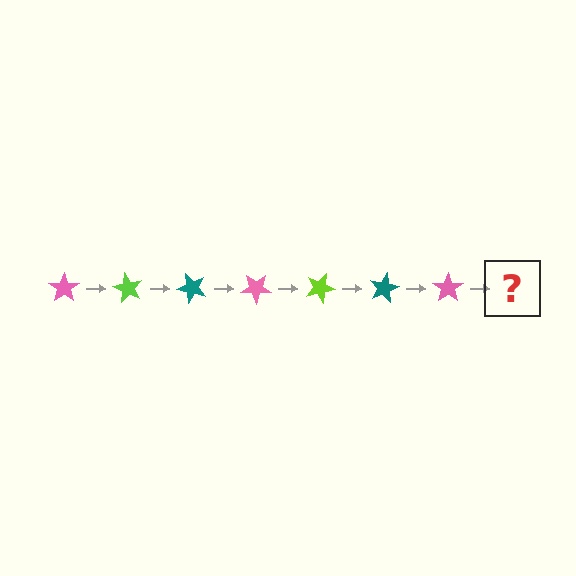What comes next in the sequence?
The next element should be a lime star, rotated 420 degrees from the start.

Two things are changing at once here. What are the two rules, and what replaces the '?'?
The two rules are that it rotates 60 degrees each step and the color cycles through pink, lime, and teal. The '?' should be a lime star, rotated 420 degrees from the start.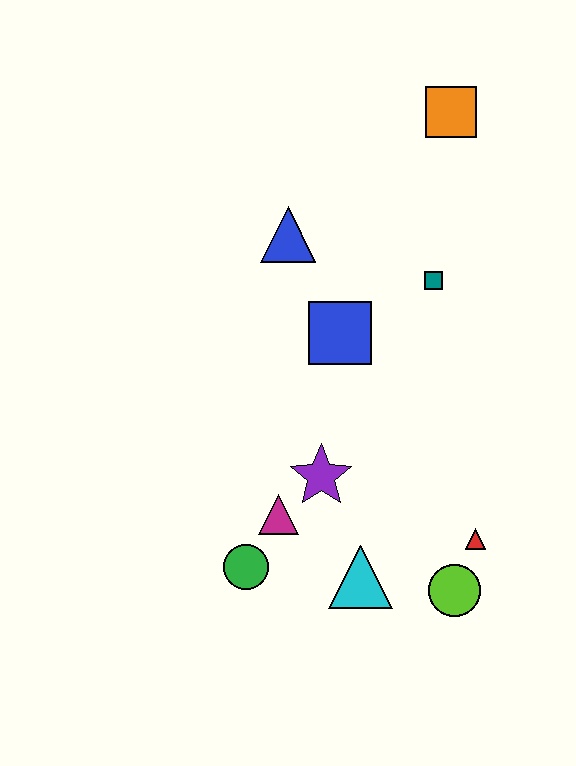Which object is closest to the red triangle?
The lime circle is closest to the red triangle.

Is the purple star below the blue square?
Yes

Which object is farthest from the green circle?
The orange square is farthest from the green circle.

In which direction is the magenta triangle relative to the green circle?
The magenta triangle is above the green circle.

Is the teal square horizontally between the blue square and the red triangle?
Yes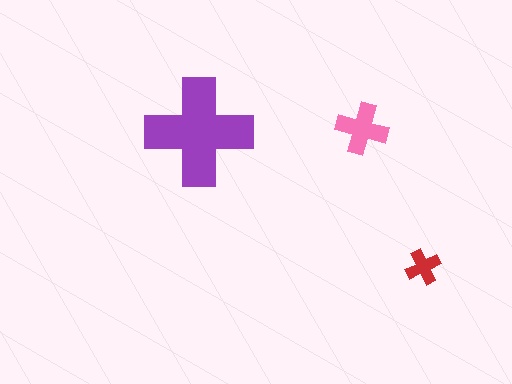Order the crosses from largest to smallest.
the purple one, the pink one, the red one.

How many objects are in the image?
There are 3 objects in the image.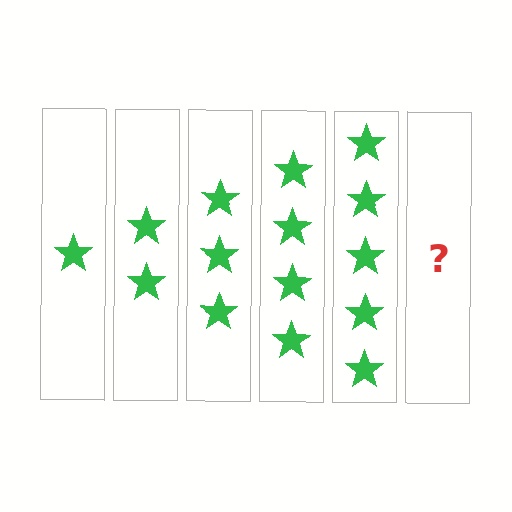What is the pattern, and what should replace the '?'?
The pattern is that each step adds one more star. The '?' should be 6 stars.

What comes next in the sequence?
The next element should be 6 stars.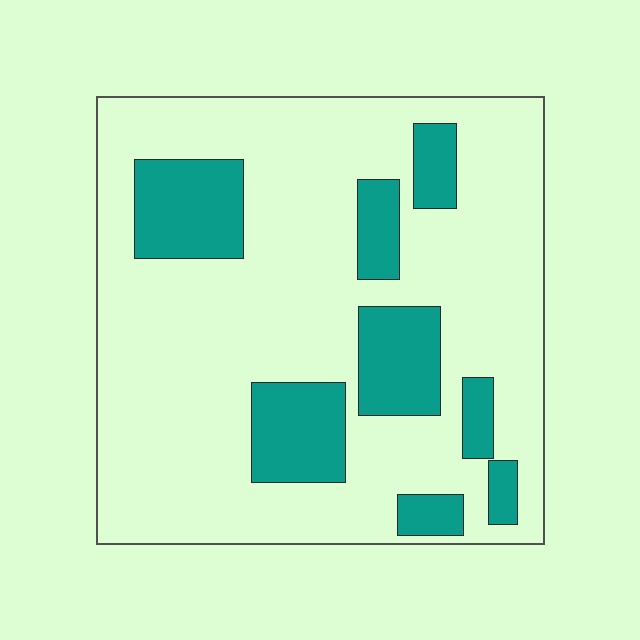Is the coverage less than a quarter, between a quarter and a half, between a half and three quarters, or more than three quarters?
Less than a quarter.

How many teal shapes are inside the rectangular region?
8.